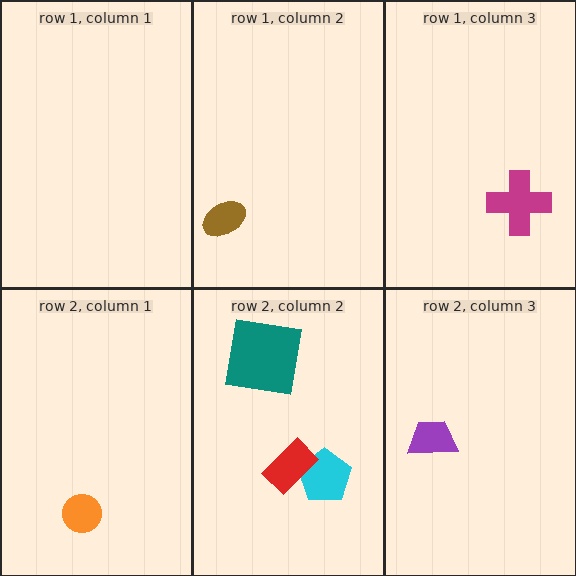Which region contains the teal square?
The row 2, column 2 region.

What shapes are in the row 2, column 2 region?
The teal square, the cyan pentagon, the red rectangle.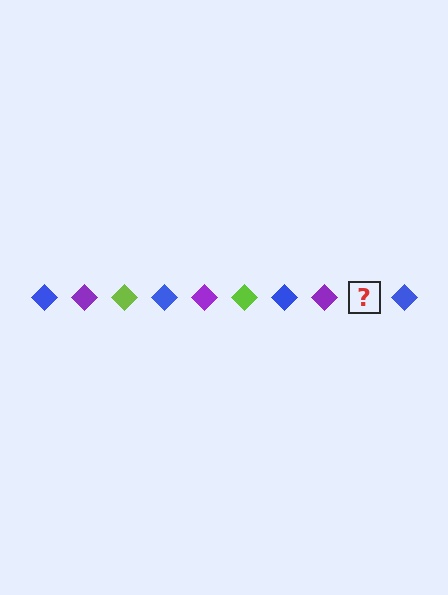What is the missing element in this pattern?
The missing element is a lime diamond.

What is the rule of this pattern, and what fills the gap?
The rule is that the pattern cycles through blue, purple, lime diamonds. The gap should be filled with a lime diamond.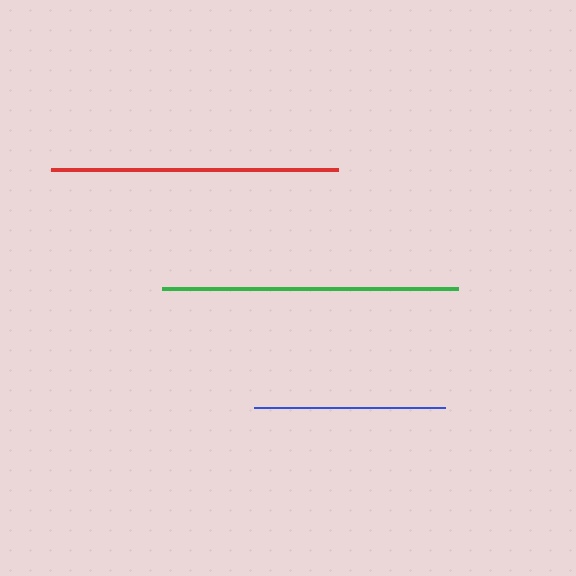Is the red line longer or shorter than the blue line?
The red line is longer than the blue line.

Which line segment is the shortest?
The blue line is the shortest at approximately 192 pixels.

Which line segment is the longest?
The green line is the longest at approximately 296 pixels.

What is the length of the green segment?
The green segment is approximately 296 pixels long.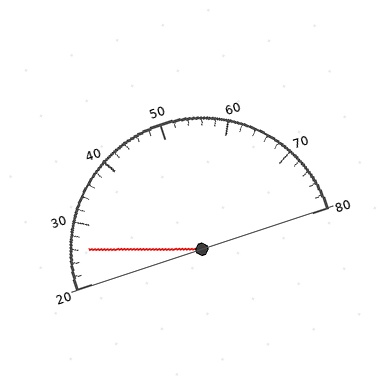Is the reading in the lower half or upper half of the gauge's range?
The reading is in the lower half of the range (20 to 80).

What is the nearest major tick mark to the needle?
The nearest major tick mark is 30.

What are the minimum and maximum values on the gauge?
The gauge ranges from 20 to 80.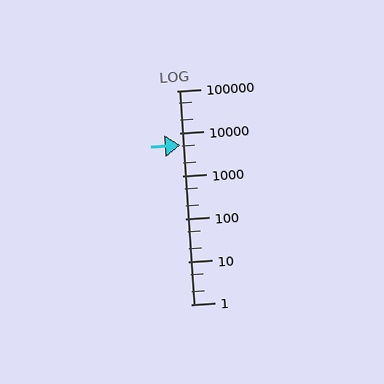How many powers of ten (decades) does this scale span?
The scale spans 5 decades, from 1 to 100000.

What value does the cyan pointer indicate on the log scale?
The pointer indicates approximately 5300.